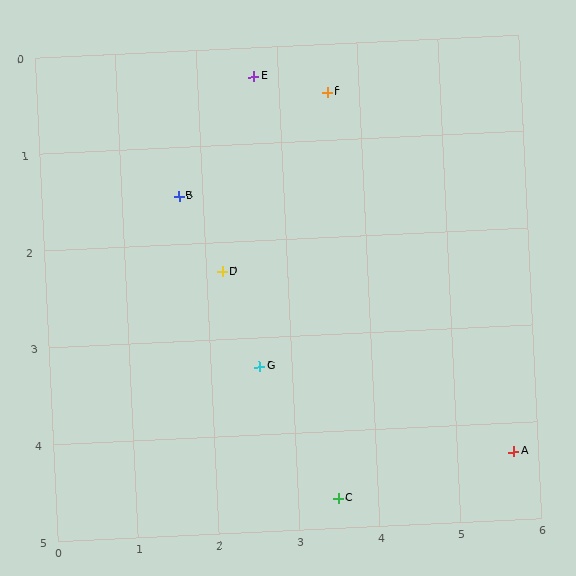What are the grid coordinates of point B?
Point B is at approximately (1.7, 1.5).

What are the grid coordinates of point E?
Point E is at approximately (2.7, 0.3).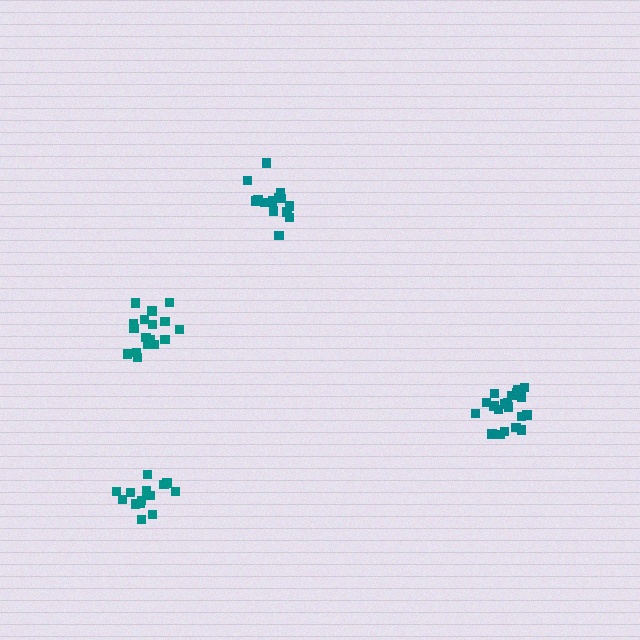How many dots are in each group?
Group 1: 20 dots, Group 2: 14 dots, Group 3: 14 dots, Group 4: 17 dots (65 total).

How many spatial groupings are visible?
There are 4 spatial groupings.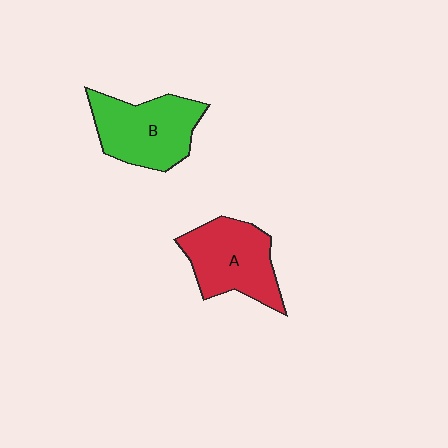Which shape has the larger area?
Shape B (green).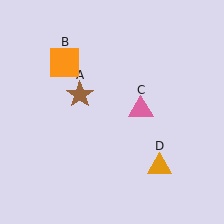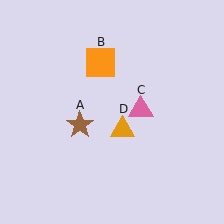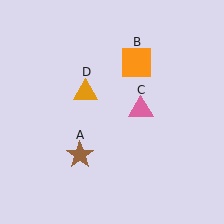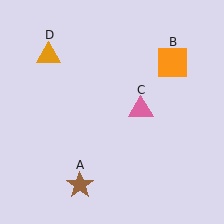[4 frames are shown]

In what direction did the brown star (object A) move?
The brown star (object A) moved down.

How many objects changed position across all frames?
3 objects changed position: brown star (object A), orange square (object B), orange triangle (object D).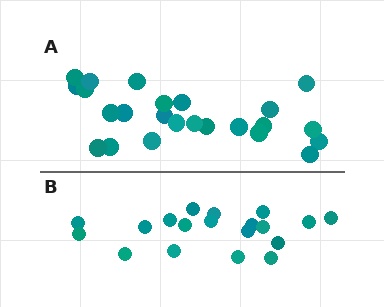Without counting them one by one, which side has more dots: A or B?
Region A (the top region) has more dots.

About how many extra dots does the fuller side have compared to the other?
Region A has about 5 more dots than region B.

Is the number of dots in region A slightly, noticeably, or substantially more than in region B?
Region A has noticeably more, but not dramatically so. The ratio is roughly 1.3 to 1.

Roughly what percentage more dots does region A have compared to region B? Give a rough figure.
About 25% more.